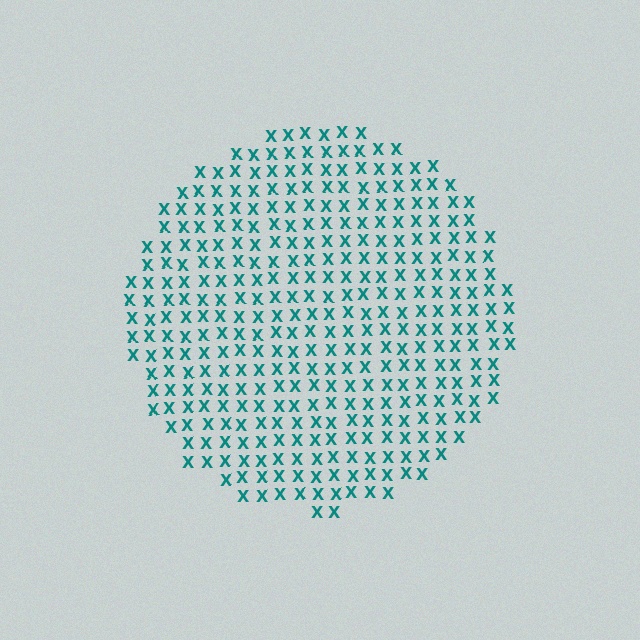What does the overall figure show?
The overall figure shows a circle.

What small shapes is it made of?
It is made of small letter X's.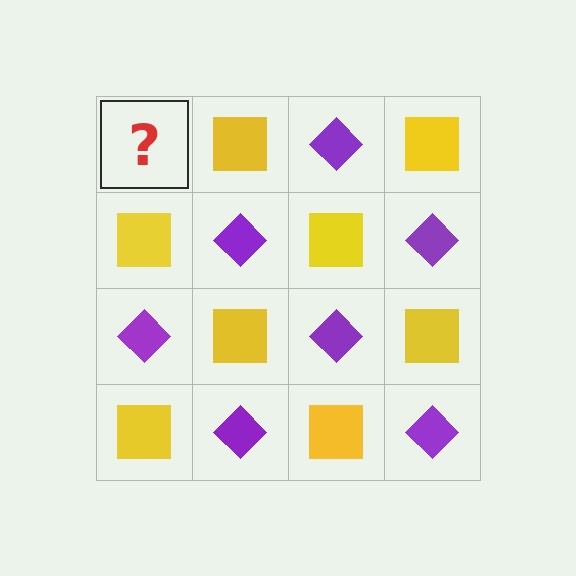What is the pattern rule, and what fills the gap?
The rule is that it alternates purple diamond and yellow square in a checkerboard pattern. The gap should be filled with a purple diamond.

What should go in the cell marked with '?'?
The missing cell should contain a purple diamond.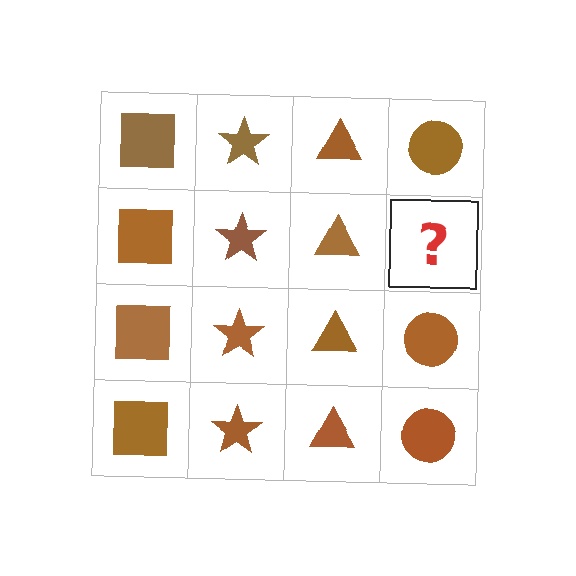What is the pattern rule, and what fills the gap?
The rule is that each column has a consistent shape. The gap should be filled with a brown circle.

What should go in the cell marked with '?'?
The missing cell should contain a brown circle.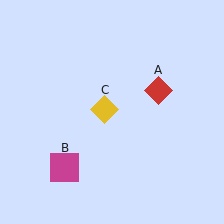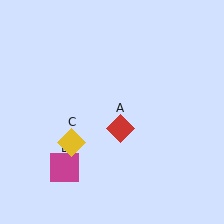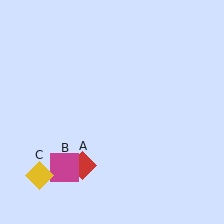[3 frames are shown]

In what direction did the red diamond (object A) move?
The red diamond (object A) moved down and to the left.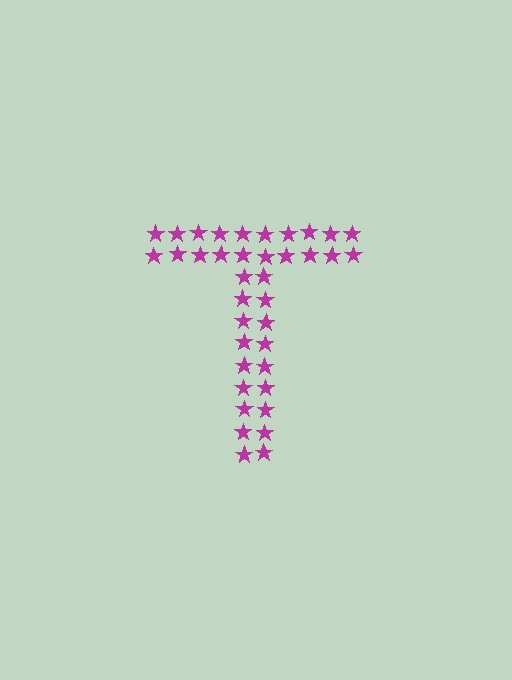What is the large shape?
The large shape is the letter T.